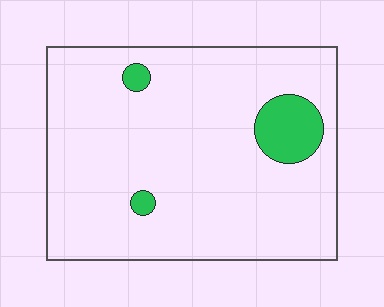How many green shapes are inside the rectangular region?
3.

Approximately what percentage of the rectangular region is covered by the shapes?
Approximately 10%.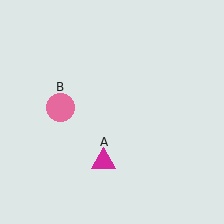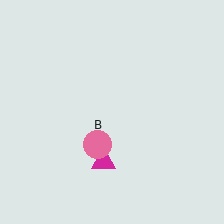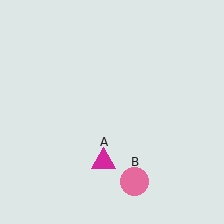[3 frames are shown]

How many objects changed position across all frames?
1 object changed position: pink circle (object B).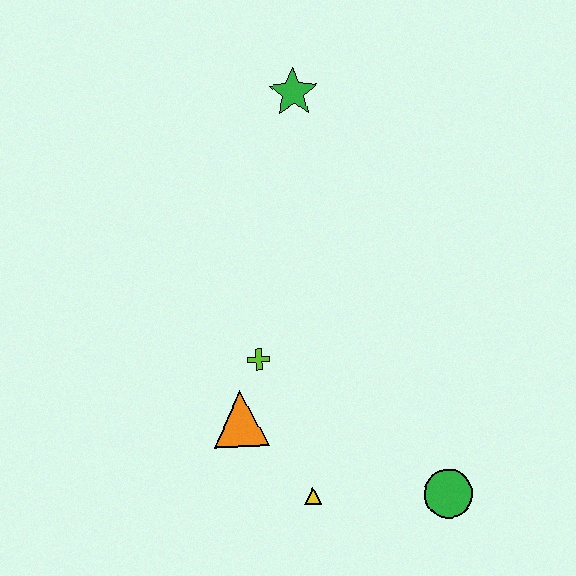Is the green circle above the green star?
No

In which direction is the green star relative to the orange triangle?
The green star is above the orange triangle.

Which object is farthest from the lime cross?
The green star is farthest from the lime cross.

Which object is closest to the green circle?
The yellow triangle is closest to the green circle.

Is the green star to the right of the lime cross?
Yes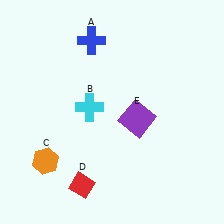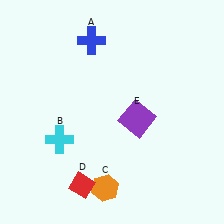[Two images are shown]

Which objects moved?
The objects that moved are: the cyan cross (B), the orange hexagon (C).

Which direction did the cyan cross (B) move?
The cyan cross (B) moved down.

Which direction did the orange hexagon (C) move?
The orange hexagon (C) moved right.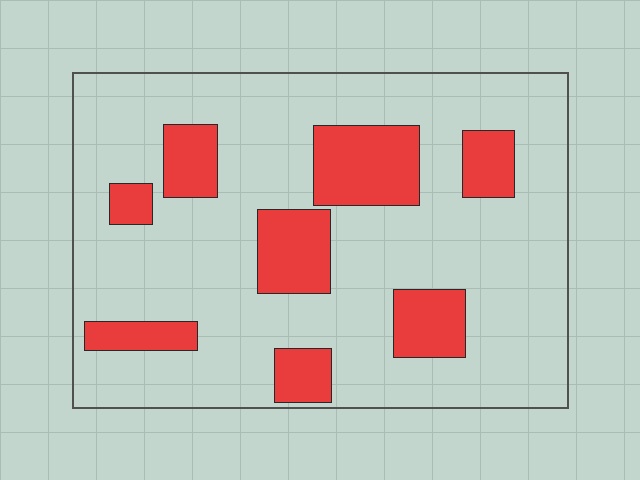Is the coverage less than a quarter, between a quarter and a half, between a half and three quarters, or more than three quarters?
Less than a quarter.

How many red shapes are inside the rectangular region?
8.